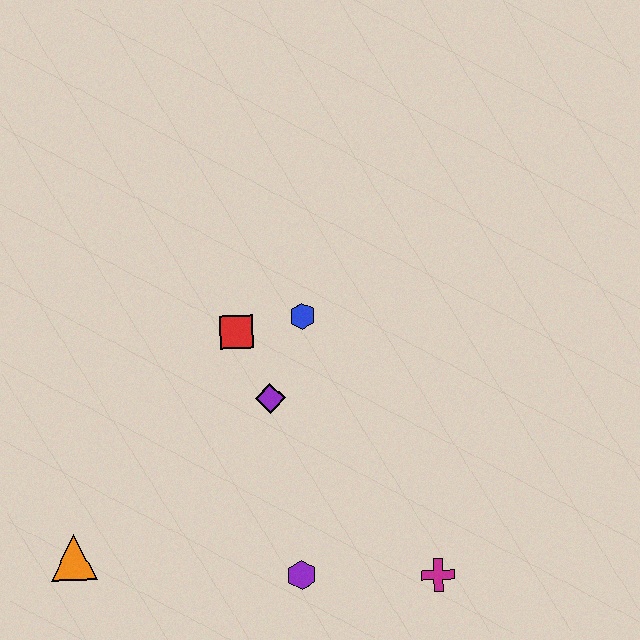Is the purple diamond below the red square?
Yes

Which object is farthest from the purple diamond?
The orange triangle is farthest from the purple diamond.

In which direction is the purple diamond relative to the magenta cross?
The purple diamond is above the magenta cross.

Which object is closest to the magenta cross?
The purple hexagon is closest to the magenta cross.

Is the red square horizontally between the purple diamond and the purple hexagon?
No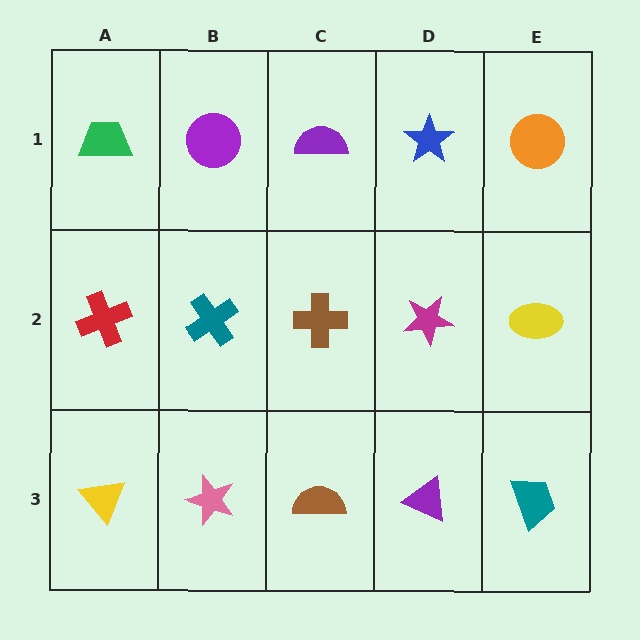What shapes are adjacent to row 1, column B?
A teal cross (row 2, column B), a green trapezoid (row 1, column A), a purple semicircle (row 1, column C).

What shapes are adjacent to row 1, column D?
A magenta star (row 2, column D), a purple semicircle (row 1, column C), an orange circle (row 1, column E).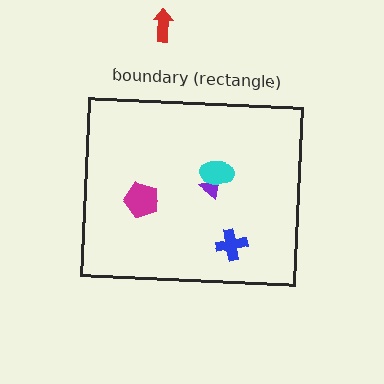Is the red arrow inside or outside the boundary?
Outside.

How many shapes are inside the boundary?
4 inside, 1 outside.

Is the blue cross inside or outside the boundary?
Inside.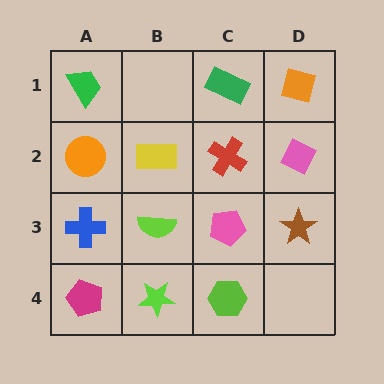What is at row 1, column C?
A green rectangle.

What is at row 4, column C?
A lime hexagon.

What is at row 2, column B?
A yellow rectangle.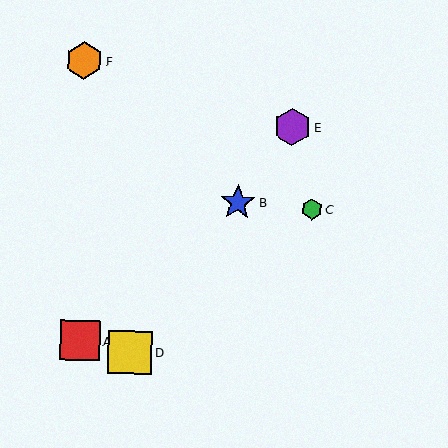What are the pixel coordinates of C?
Object C is at (312, 209).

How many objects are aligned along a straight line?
3 objects (B, D, E) are aligned along a straight line.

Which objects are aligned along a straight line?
Objects B, D, E are aligned along a straight line.